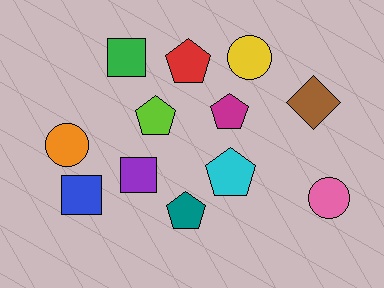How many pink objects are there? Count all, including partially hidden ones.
There is 1 pink object.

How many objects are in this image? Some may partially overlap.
There are 12 objects.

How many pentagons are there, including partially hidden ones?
There are 5 pentagons.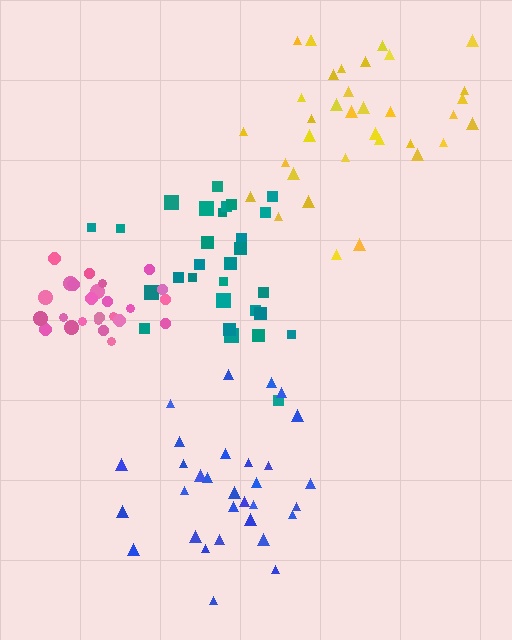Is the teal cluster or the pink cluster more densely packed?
Pink.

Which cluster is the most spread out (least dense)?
Blue.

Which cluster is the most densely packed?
Pink.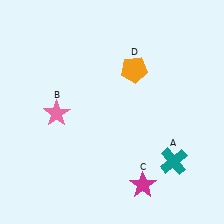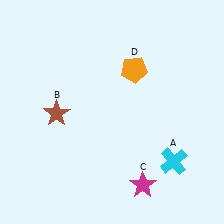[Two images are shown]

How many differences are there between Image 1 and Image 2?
There are 2 differences between the two images.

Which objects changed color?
A changed from teal to cyan. B changed from pink to brown.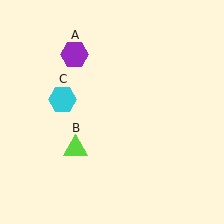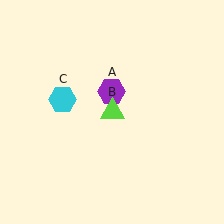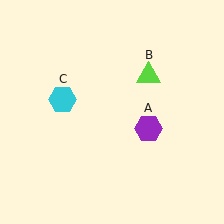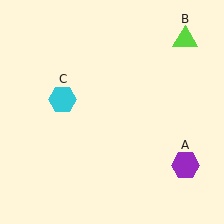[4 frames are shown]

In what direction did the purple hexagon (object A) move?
The purple hexagon (object A) moved down and to the right.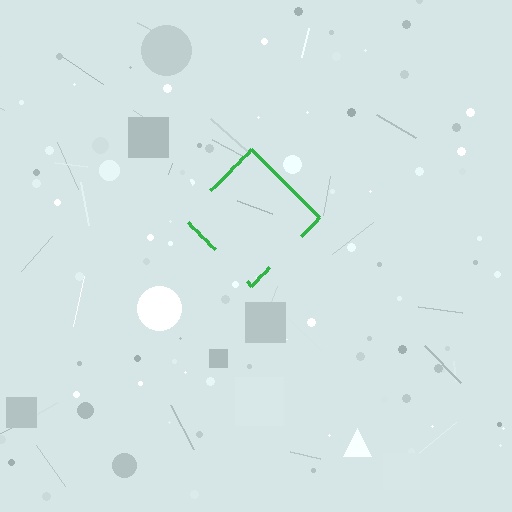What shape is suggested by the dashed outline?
The dashed outline suggests a diamond.